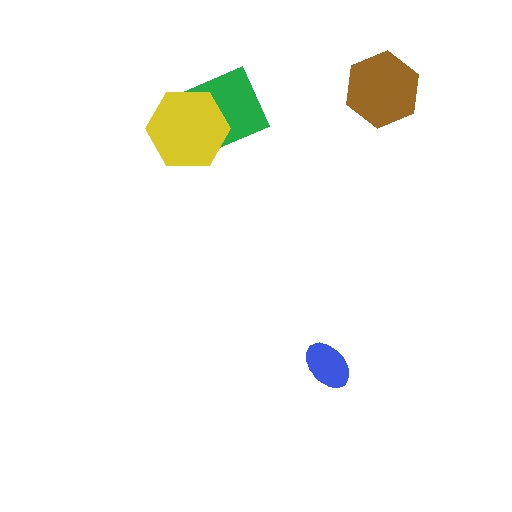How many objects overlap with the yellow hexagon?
1 object overlaps with the yellow hexagon.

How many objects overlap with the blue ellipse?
0 objects overlap with the blue ellipse.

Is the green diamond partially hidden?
Yes, it is partially covered by another shape.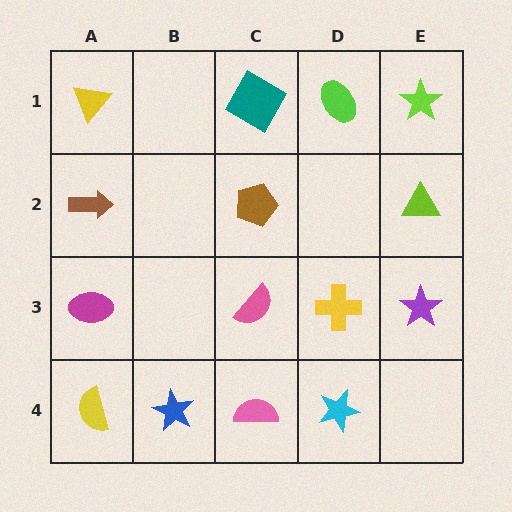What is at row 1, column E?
A lime star.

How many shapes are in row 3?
4 shapes.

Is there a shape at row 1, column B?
No, that cell is empty.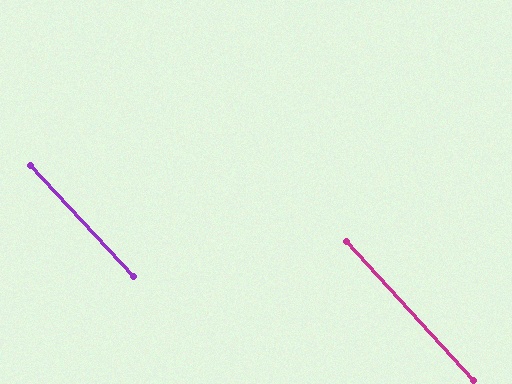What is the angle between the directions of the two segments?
Approximately 0 degrees.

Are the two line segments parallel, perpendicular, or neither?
Parallel — their directions differ by only 0.3°.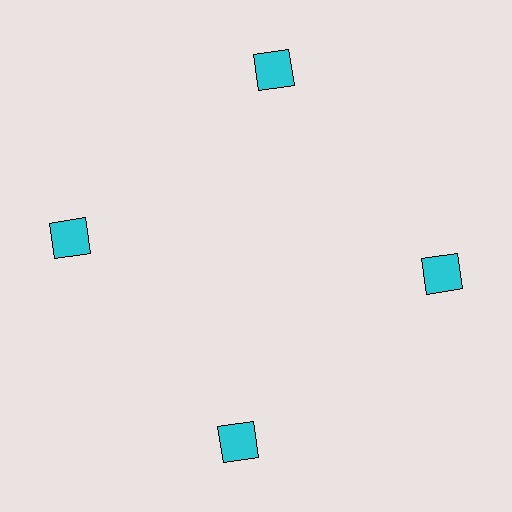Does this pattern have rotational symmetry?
Yes, this pattern has 4-fold rotational symmetry. It looks the same after rotating 90 degrees around the center.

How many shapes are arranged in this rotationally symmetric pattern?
There are 4 shapes, arranged in 4 groups of 1.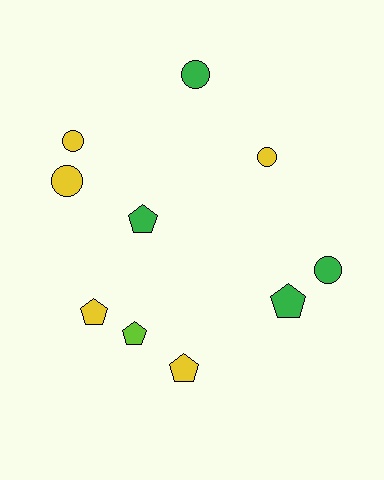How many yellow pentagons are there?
There are 2 yellow pentagons.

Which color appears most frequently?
Yellow, with 5 objects.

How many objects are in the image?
There are 10 objects.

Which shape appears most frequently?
Pentagon, with 5 objects.